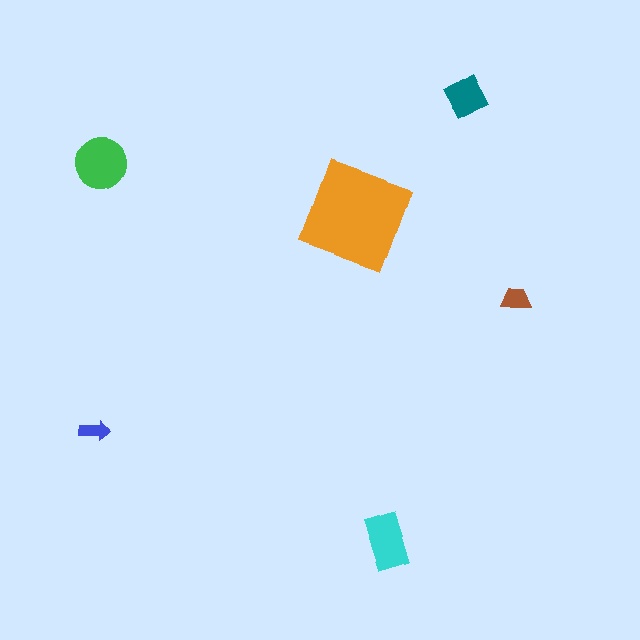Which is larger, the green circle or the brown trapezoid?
The green circle.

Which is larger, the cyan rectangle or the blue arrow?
The cyan rectangle.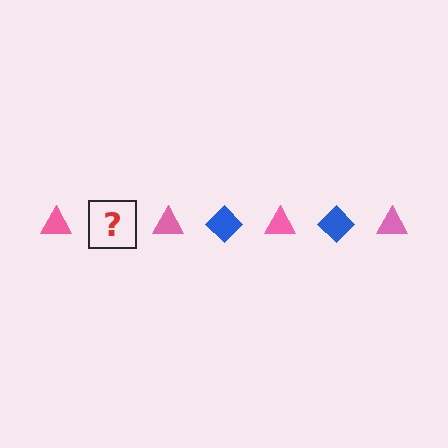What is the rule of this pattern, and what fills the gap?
The rule is that the pattern alternates between pink triangle and blue diamond. The gap should be filled with a blue diamond.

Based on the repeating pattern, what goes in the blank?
The blank should be a blue diamond.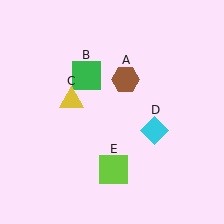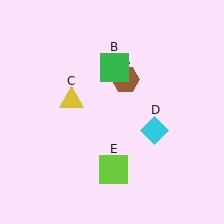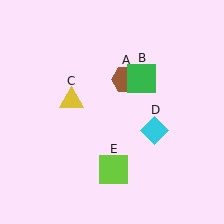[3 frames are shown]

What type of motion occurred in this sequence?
The green square (object B) rotated clockwise around the center of the scene.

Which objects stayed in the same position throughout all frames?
Brown hexagon (object A) and yellow triangle (object C) and cyan diamond (object D) and lime square (object E) remained stationary.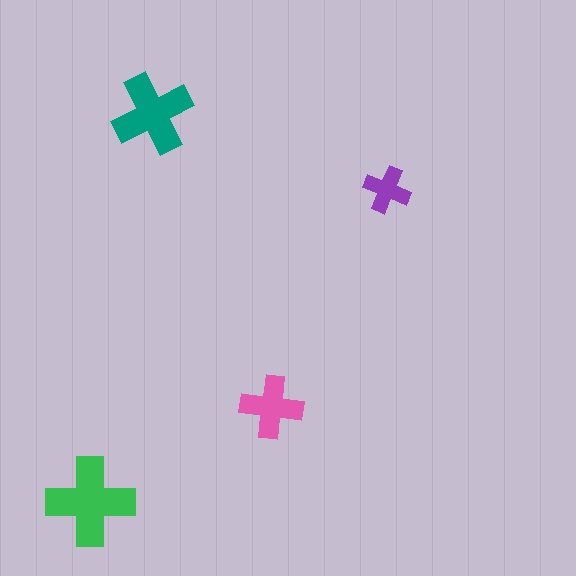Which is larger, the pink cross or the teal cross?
The teal one.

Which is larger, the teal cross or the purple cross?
The teal one.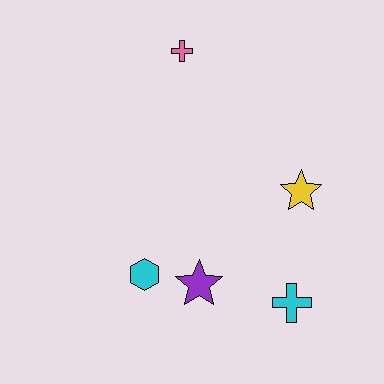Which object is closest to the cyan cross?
The purple star is closest to the cyan cross.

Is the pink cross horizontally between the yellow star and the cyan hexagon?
Yes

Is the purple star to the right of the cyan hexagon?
Yes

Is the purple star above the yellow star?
No